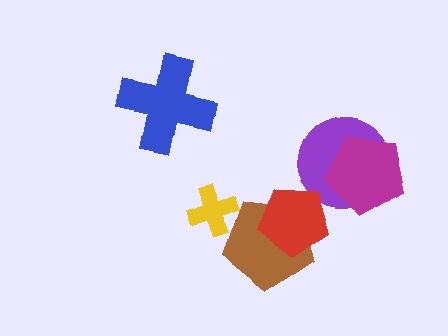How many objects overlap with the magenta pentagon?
1 object overlaps with the magenta pentagon.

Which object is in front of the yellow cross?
The brown pentagon is in front of the yellow cross.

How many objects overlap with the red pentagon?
1 object overlaps with the red pentagon.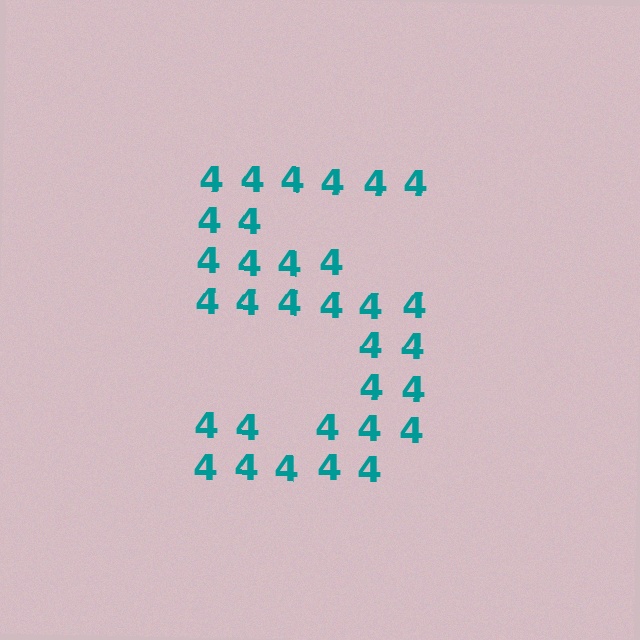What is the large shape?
The large shape is the digit 5.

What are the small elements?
The small elements are digit 4's.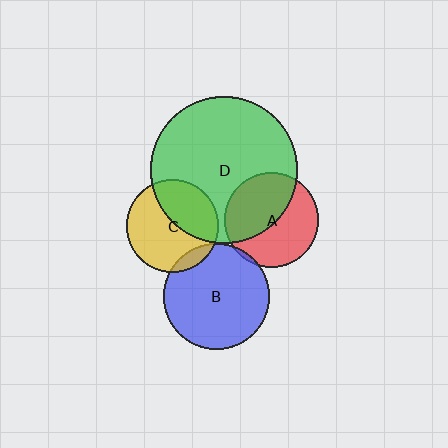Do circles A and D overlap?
Yes.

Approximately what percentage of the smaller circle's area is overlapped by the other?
Approximately 50%.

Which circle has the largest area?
Circle D (green).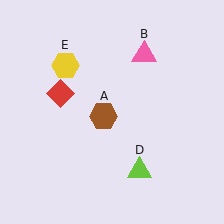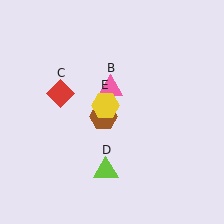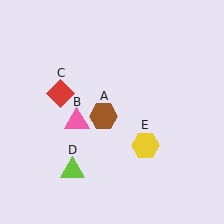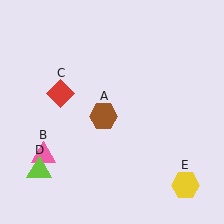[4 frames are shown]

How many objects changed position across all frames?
3 objects changed position: pink triangle (object B), lime triangle (object D), yellow hexagon (object E).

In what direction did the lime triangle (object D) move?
The lime triangle (object D) moved left.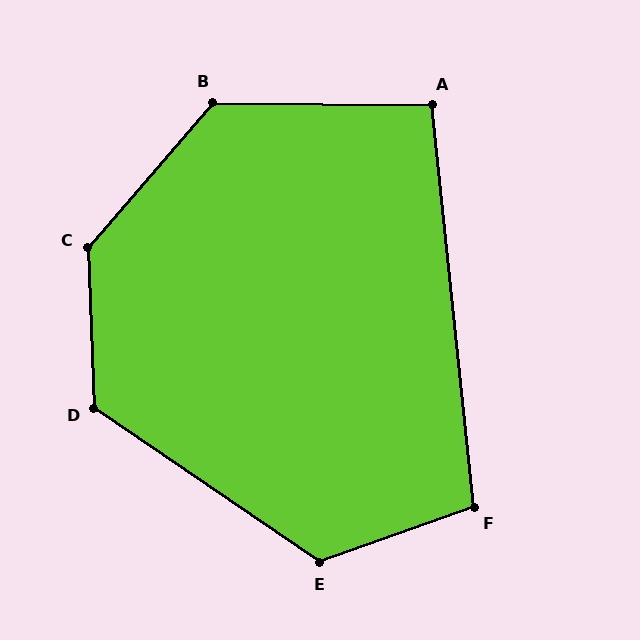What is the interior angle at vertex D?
Approximately 126 degrees (obtuse).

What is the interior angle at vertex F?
Approximately 104 degrees (obtuse).